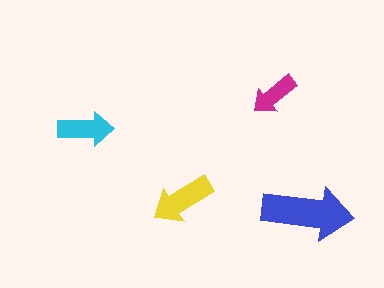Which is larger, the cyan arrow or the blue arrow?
The blue one.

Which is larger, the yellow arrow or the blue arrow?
The blue one.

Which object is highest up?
The magenta arrow is topmost.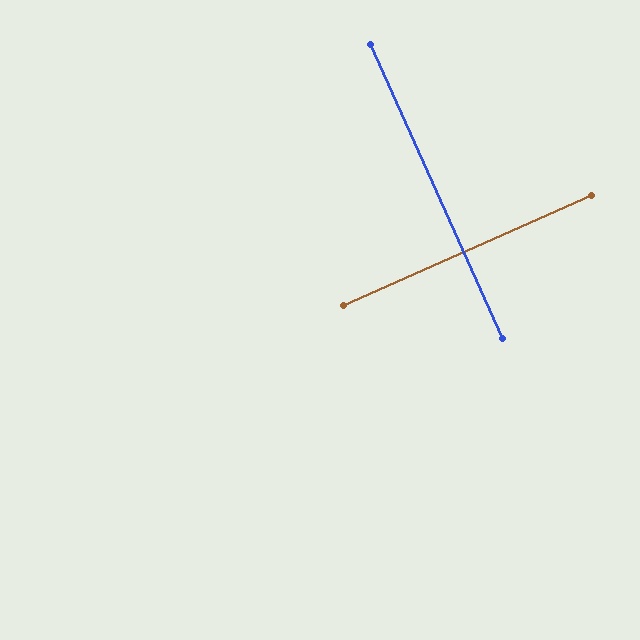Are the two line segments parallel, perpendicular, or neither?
Perpendicular — they meet at approximately 90°.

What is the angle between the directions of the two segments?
Approximately 90 degrees.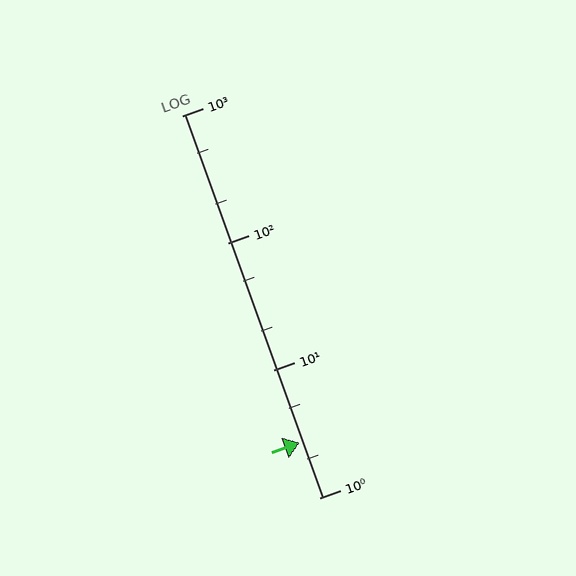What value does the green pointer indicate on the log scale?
The pointer indicates approximately 2.7.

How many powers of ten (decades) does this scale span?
The scale spans 3 decades, from 1 to 1000.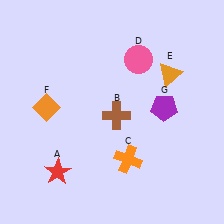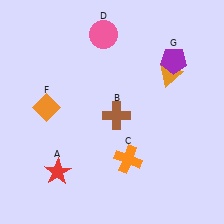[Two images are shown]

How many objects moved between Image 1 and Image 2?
2 objects moved between the two images.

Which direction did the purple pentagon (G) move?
The purple pentagon (G) moved up.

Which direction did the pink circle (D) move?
The pink circle (D) moved left.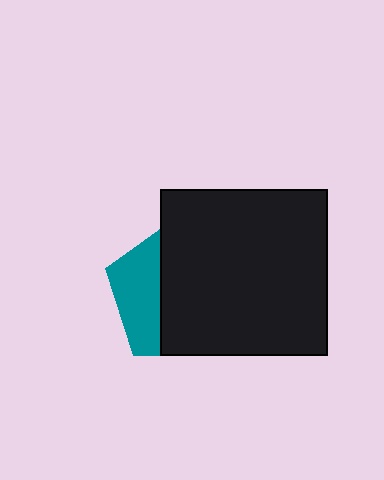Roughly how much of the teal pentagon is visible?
A small part of it is visible (roughly 32%).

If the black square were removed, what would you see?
You would see the complete teal pentagon.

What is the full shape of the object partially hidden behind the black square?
The partially hidden object is a teal pentagon.